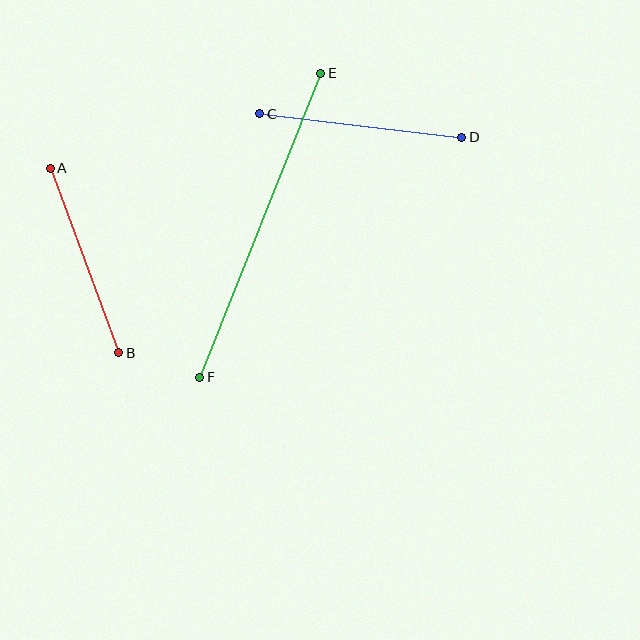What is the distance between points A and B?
The distance is approximately 197 pixels.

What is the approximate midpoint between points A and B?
The midpoint is at approximately (85, 260) pixels.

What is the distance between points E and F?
The distance is approximately 327 pixels.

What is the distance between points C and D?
The distance is approximately 203 pixels.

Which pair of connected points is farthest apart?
Points E and F are farthest apart.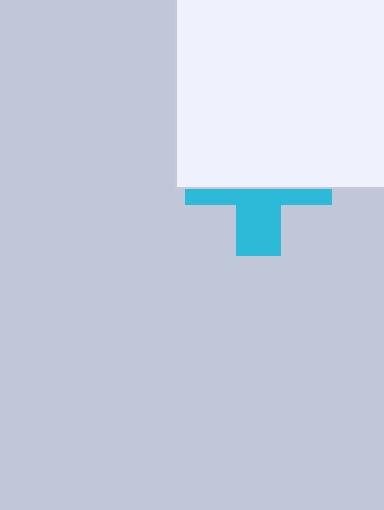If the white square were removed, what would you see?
You would see the complete cyan cross.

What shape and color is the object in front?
The object in front is a white square.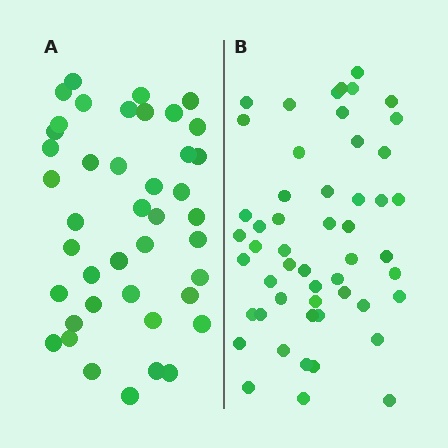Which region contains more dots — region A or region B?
Region B (the right region) has more dots.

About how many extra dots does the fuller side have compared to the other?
Region B has roughly 10 or so more dots than region A.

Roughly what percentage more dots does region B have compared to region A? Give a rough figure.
About 25% more.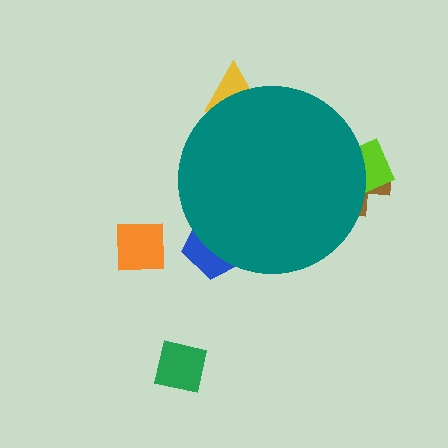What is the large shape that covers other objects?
A teal circle.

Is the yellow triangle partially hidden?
Yes, the yellow triangle is partially hidden behind the teal circle.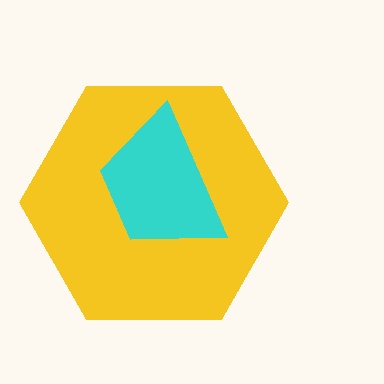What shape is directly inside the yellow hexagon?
The cyan trapezoid.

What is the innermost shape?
The cyan trapezoid.